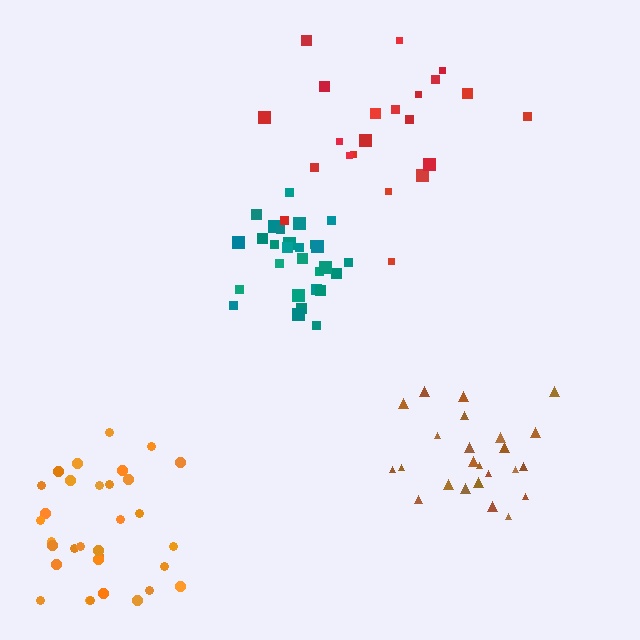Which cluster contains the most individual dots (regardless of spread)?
Orange (32).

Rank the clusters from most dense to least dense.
teal, brown, orange, red.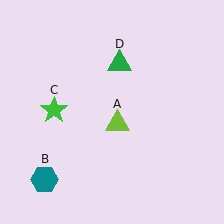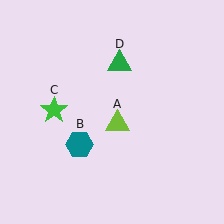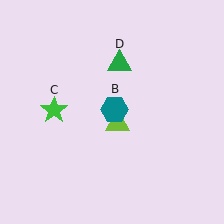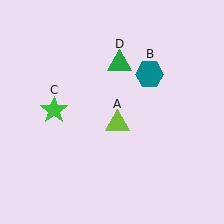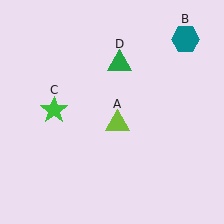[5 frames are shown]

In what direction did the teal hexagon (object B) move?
The teal hexagon (object B) moved up and to the right.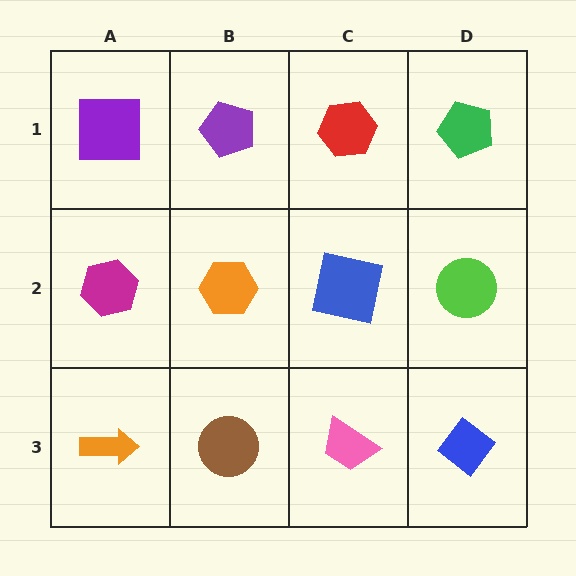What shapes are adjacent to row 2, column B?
A purple pentagon (row 1, column B), a brown circle (row 3, column B), a magenta hexagon (row 2, column A), a blue square (row 2, column C).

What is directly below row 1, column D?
A lime circle.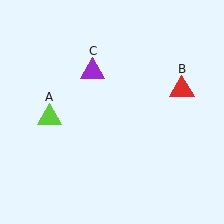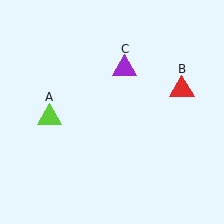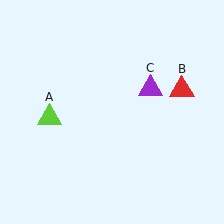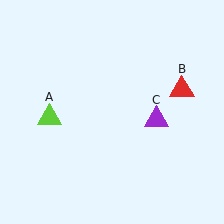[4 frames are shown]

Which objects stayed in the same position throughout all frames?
Lime triangle (object A) and red triangle (object B) remained stationary.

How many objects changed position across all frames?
1 object changed position: purple triangle (object C).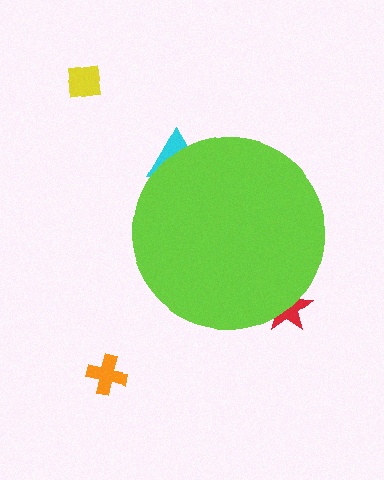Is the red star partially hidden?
Yes, the red star is partially hidden behind the lime circle.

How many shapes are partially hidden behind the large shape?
2 shapes are partially hidden.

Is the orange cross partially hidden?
No, the orange cross is fully visible.